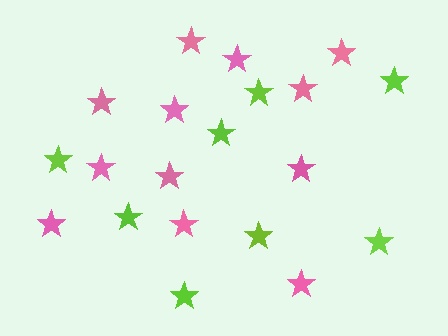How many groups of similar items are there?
There are 2 groups: one group of pink stars (12) and one group of lime stars (8).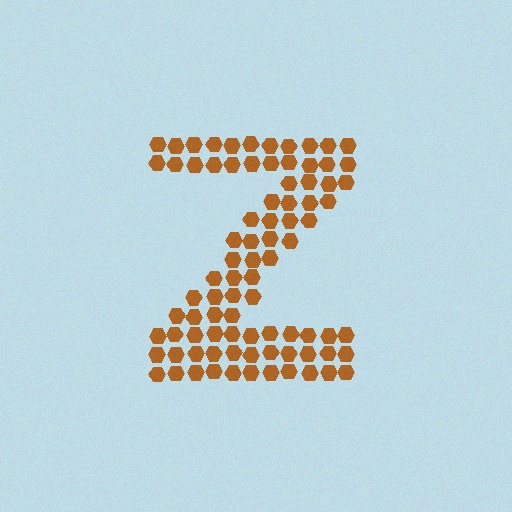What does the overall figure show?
The overall figure shows the letter Z.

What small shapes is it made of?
It is made of small hexagons.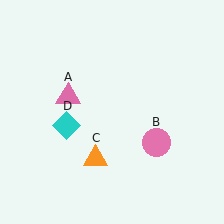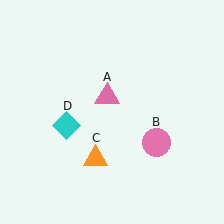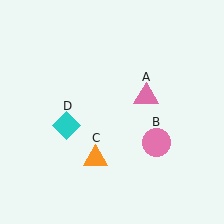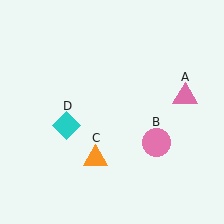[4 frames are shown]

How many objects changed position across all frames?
1 object changed position: pink triangle (object A).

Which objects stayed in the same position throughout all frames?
Pink circle (object B) and orange triangle (object C) and cyan diamond (object D) remained stationary.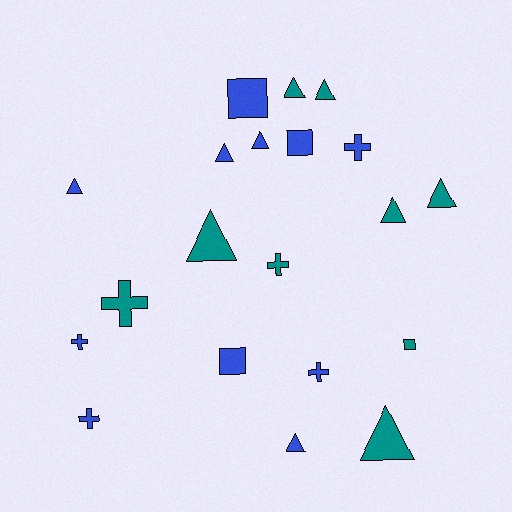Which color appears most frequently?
Blue, with 11 objects.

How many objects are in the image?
There are 20 objects.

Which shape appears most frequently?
Triangle, with 10 objects.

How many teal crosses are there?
There are 2 teal crosses.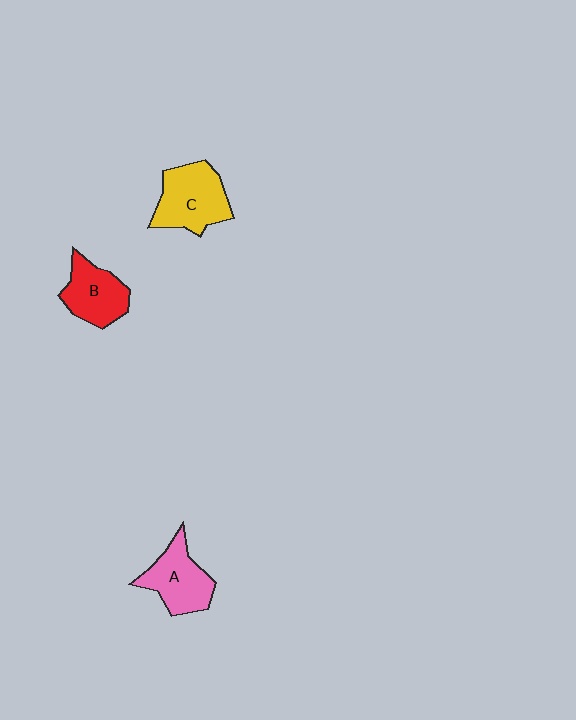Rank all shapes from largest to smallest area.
From largest to smallest: C (yellow), A (pink), B (red).